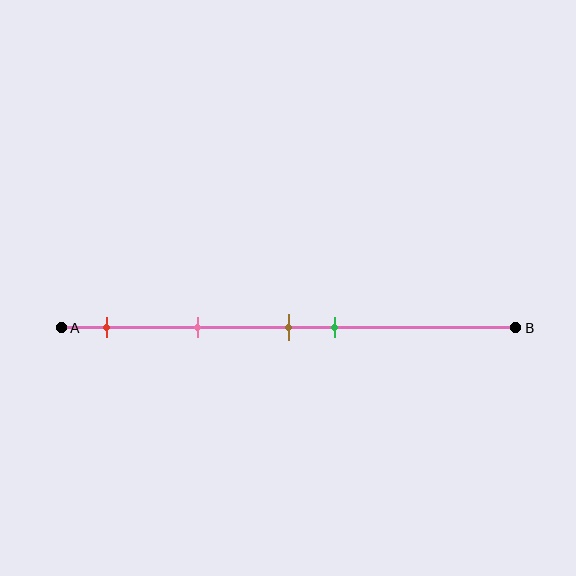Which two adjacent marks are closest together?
The brown and green marks are the closest adjacent pair.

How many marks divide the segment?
There are 4 marks dividing the segment.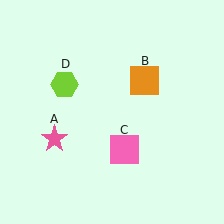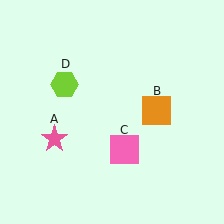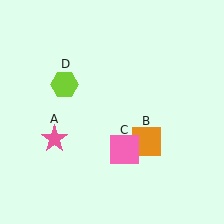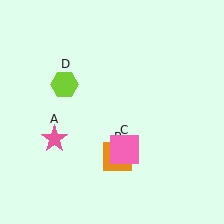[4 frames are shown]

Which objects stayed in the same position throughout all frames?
Pink star (object A) and pink square (object C) and lime hexagon (object D) remained stationary.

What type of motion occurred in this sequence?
The orange square (object B) rotated clockwise around the center of the scene.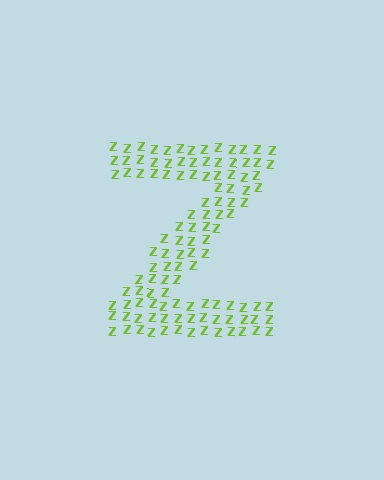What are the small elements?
The small elements are letter Z's.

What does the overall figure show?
The overall figure shows the letter Z.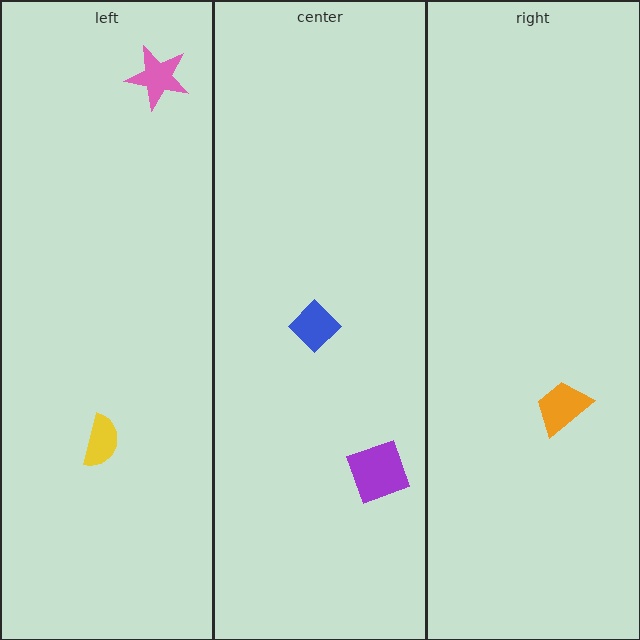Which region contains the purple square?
The center region.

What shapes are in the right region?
The orange trapezoid.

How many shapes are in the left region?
2.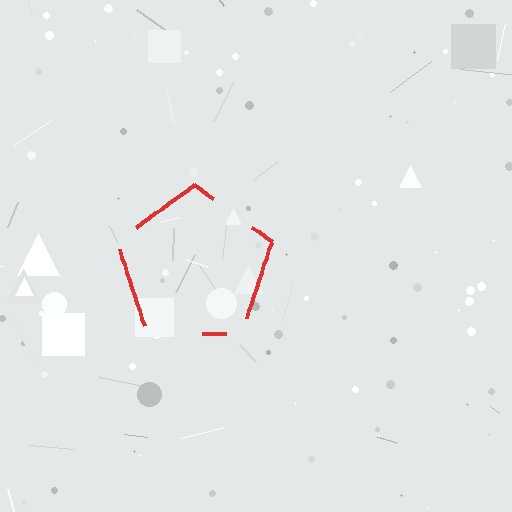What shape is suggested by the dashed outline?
The dashed outline suggests a pentagon.